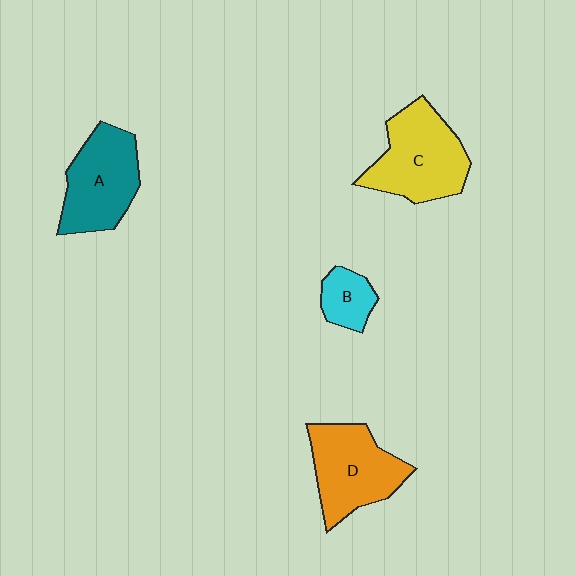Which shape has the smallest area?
Shape B (cyan).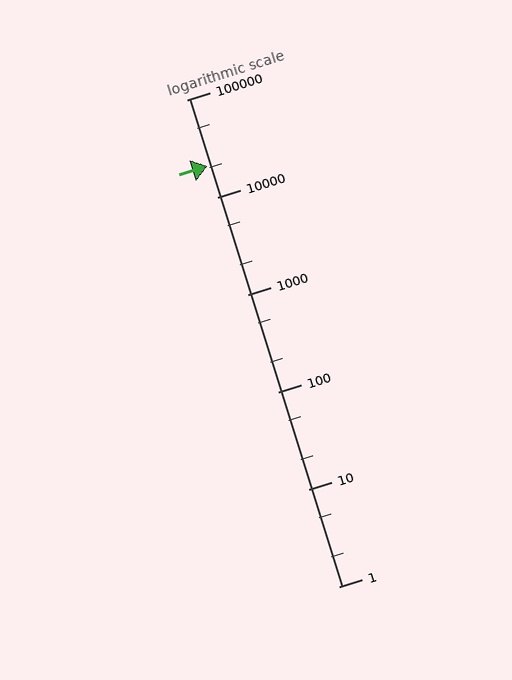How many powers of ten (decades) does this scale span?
The scale spans 5 decades, from 1 to 100000.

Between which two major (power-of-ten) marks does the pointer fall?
The pointer is between 10000 and 100000.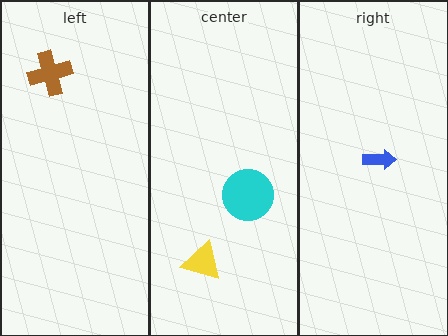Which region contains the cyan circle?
The center region.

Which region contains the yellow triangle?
The center region.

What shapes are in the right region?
The blue arrow.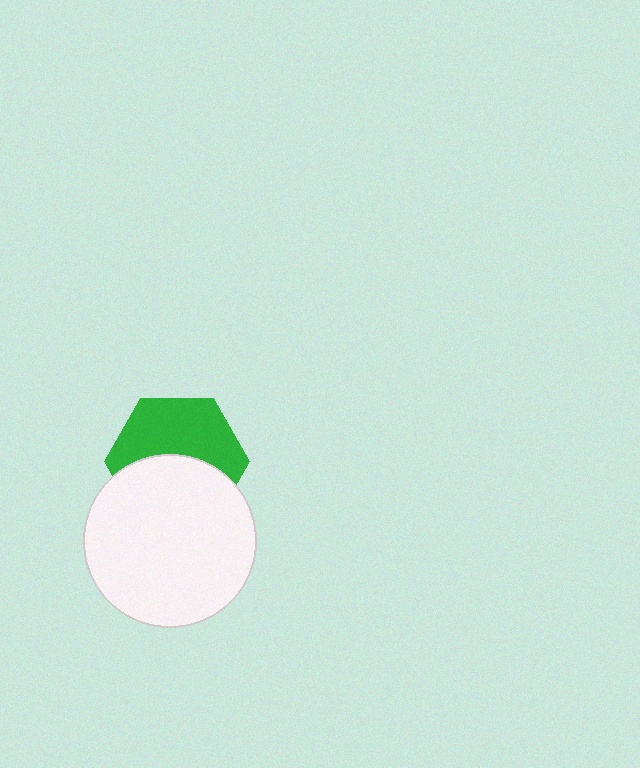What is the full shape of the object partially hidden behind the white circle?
The partially hidden object is a green hexagon.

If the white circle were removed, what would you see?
You would see the complete green hexagon.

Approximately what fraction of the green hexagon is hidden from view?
Roughly 48% of the green hexagon is hidden behind the white circle.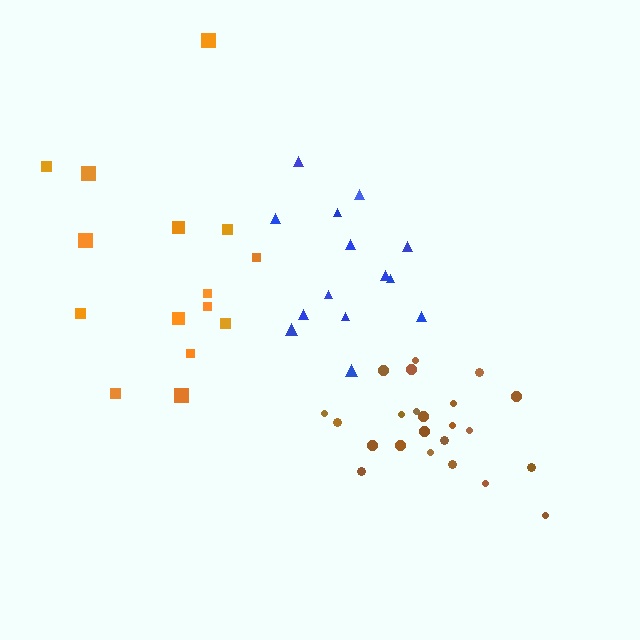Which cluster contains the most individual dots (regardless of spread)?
Brown (23).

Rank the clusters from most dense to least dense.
brown, blue, orange.